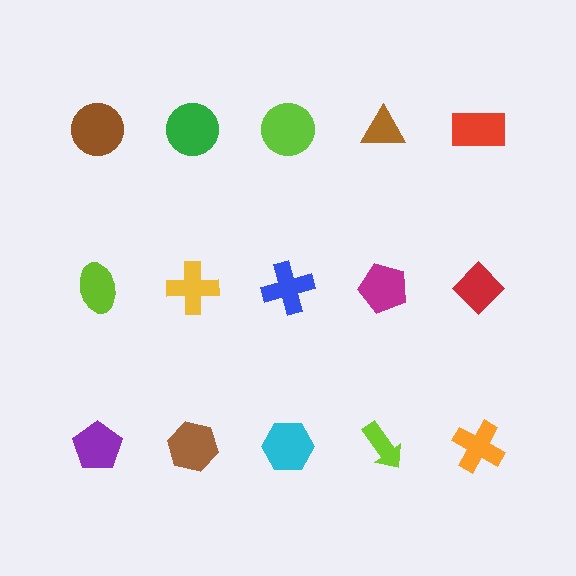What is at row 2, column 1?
A lime ellipse.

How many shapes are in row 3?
5 shapes.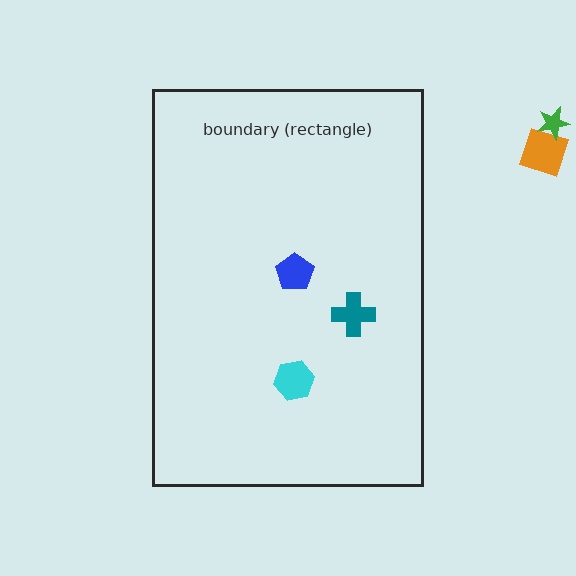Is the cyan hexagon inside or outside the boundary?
Inside.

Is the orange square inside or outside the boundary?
Outside.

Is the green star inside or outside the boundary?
Outside.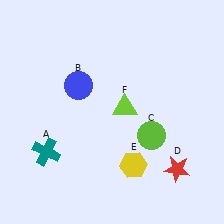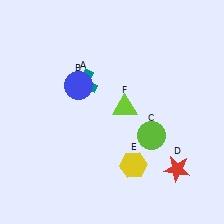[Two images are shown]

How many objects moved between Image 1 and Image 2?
1 object moved between the two images.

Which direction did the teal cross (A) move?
The teal cross (A) moved up.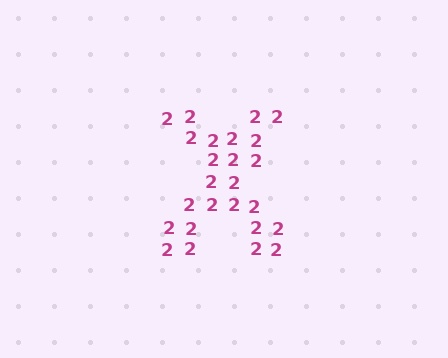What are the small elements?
The small elements are digit 2's.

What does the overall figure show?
The overall figure shows the letter X.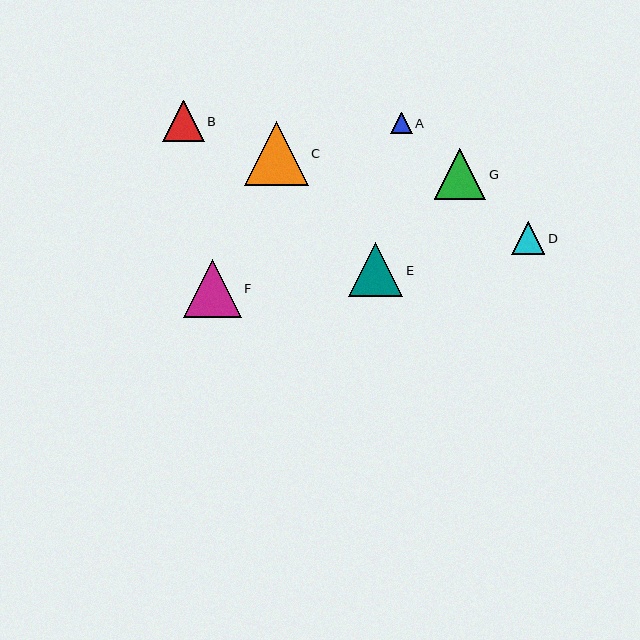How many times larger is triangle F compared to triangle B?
Triangle F is approximately 1.4 times the size of triangle B.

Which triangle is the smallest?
Triangle A is the smallest with a size of approximately 21 pixels.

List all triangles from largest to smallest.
From largest to smallest: C, F, E, G, B, D, A.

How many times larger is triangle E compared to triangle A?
Triangle E is approximately 2.5 times the size of triangle A.